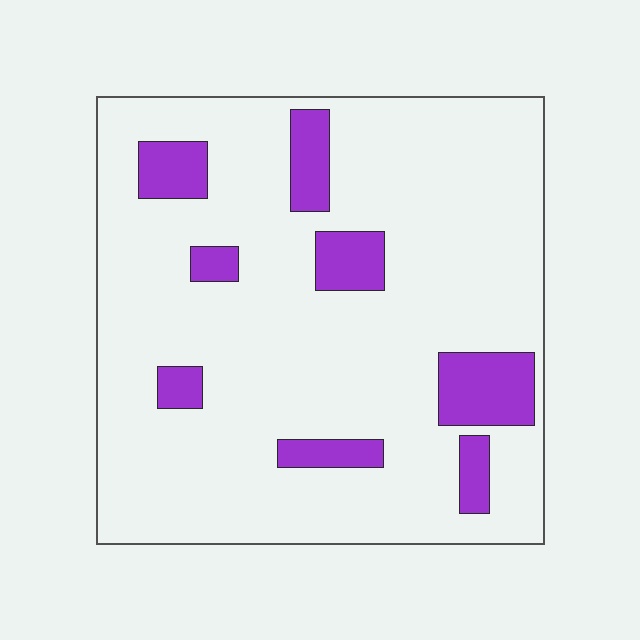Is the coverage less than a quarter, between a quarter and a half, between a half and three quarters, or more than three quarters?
Less than a quarter.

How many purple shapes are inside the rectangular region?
8.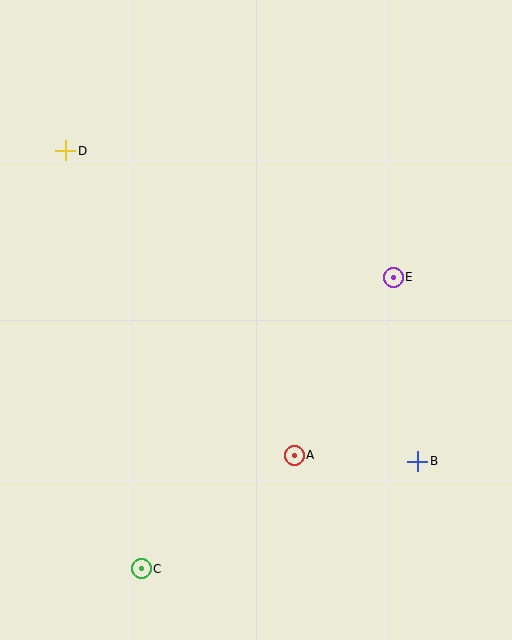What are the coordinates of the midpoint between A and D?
The midpoint between A and D is at (180, 303).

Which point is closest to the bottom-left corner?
Point C is closest to the bottom-left corner.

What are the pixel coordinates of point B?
Point B is at (418, 461).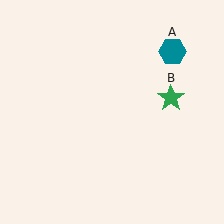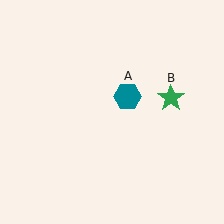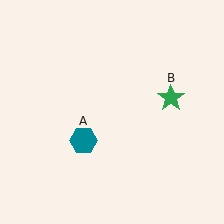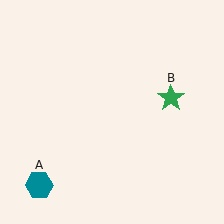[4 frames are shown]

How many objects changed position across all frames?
1 object changed position: teal hexagon (object A).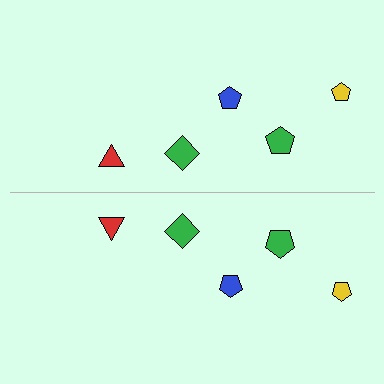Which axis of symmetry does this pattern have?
The pattern has a horizontal axis of symmetry running through the center of the image.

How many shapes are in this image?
There are 10 shapes in this image.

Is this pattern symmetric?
Yes, this pattern has bilateral (reflection) symmetry.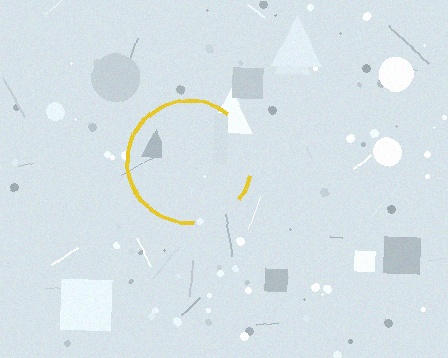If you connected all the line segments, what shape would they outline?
They would outline a circle.